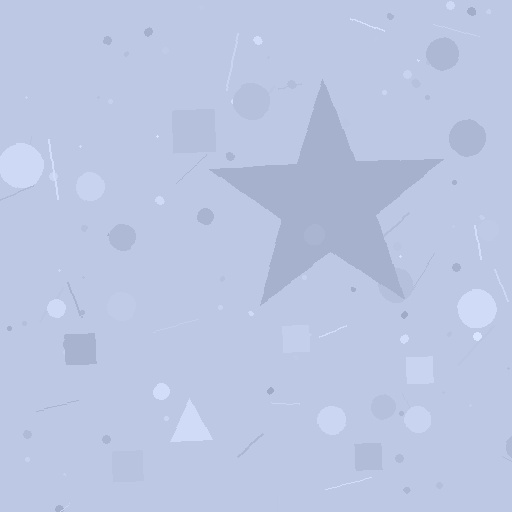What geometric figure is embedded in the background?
A star is embedded in the background.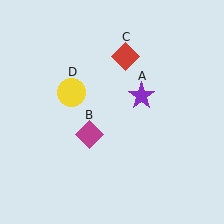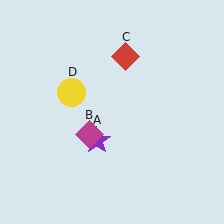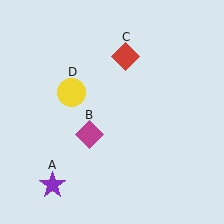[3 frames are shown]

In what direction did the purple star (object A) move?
The purple star (object A) moved down and to the left.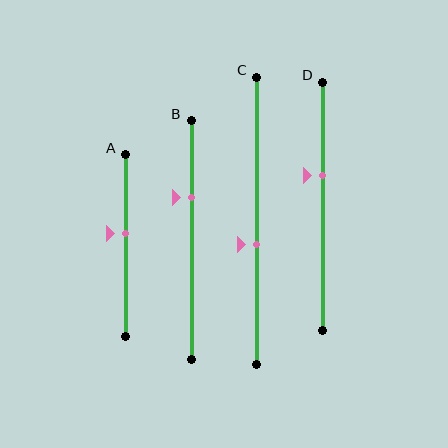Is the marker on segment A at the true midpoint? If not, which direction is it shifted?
No, the marker on segment A is shifted upward by about 7% of the segment length.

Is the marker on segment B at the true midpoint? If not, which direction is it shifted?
No, the marker on segment B is shifted upward by about 18% of the segment length.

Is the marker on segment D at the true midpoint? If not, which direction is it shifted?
No, the marker on segment D is shifted upward by about 12% of the segment length.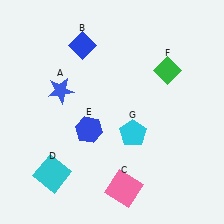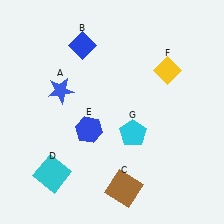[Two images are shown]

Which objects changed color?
C changed from pink to brown. F changed from green to yellow.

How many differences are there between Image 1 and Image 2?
There are 2 differences between the two images.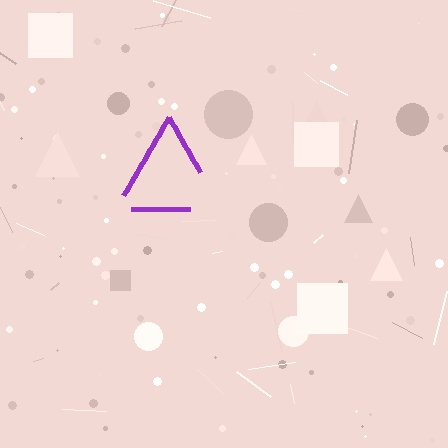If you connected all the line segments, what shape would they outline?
They would outline a triangle.